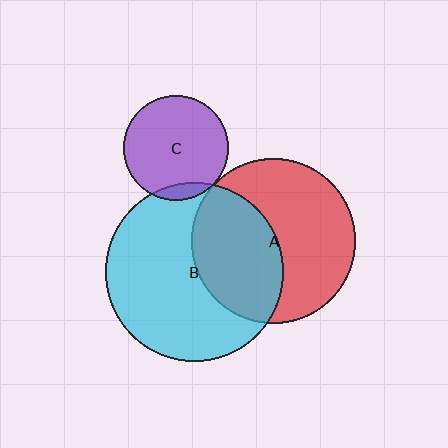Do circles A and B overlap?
Yes.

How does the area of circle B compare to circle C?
Approximately 2.9 times.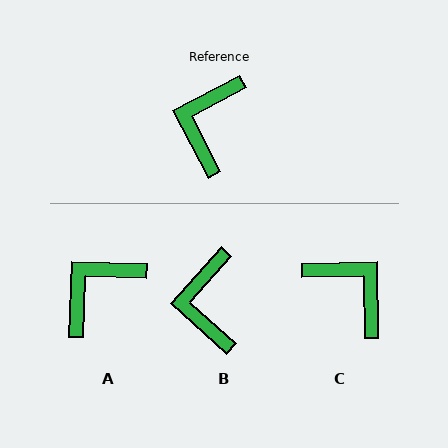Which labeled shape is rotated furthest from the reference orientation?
C, about 117 degrees away.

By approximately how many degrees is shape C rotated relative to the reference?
Approximately 117 degrees clockwise.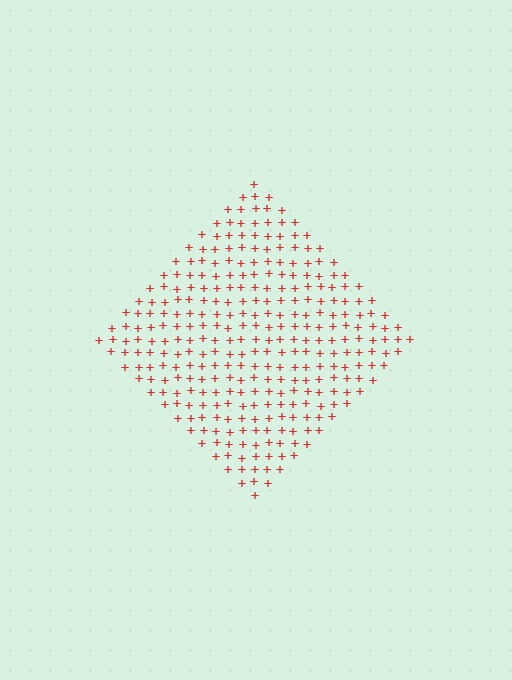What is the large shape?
The large shape is a diamond.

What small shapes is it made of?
It is made of small plus signs.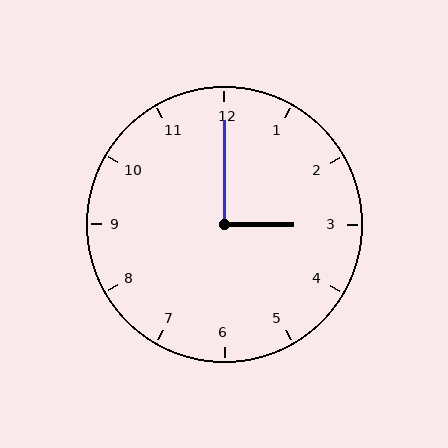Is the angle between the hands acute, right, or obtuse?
It is right.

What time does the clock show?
3:00.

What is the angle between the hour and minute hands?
Approximately 90 degrees.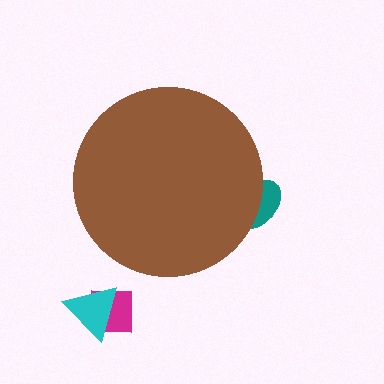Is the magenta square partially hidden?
No, the magenta square is fully visible.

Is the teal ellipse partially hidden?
Yes, the teal ellipse is partially hidden behind the brown circle.